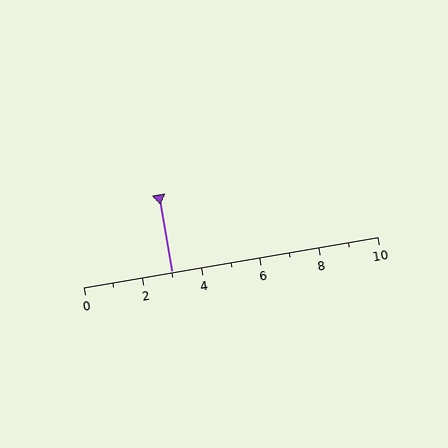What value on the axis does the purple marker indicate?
The marker indicates approximately 3.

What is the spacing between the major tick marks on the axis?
The major ticks are spaced 2 apart.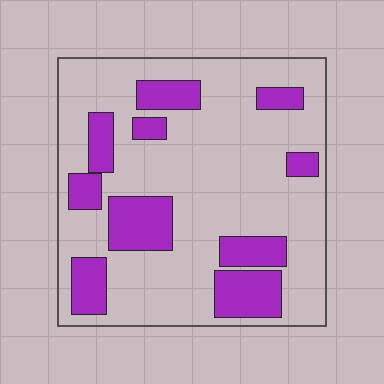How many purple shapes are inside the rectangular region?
10.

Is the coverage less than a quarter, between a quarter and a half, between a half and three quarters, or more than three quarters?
Between a quarter and a half.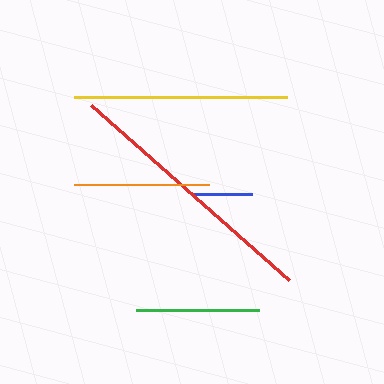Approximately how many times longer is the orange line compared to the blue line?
The orange line is approximately 2.2 times the length of the blue line.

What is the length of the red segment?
The red segment is approximately 264 pixels long.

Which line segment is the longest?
The red line is the longest at approximately 264 pixels.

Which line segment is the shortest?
The blue line is the shortest at approximately 61 pixels.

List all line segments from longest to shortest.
From longest to shortest: red, yellow, orange, green, blue.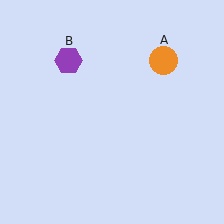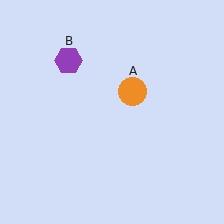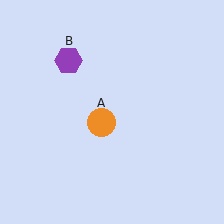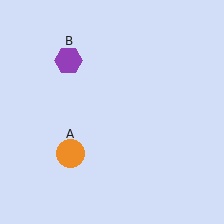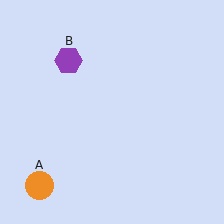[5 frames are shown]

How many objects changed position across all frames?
1 object changed position: orange circle (object A).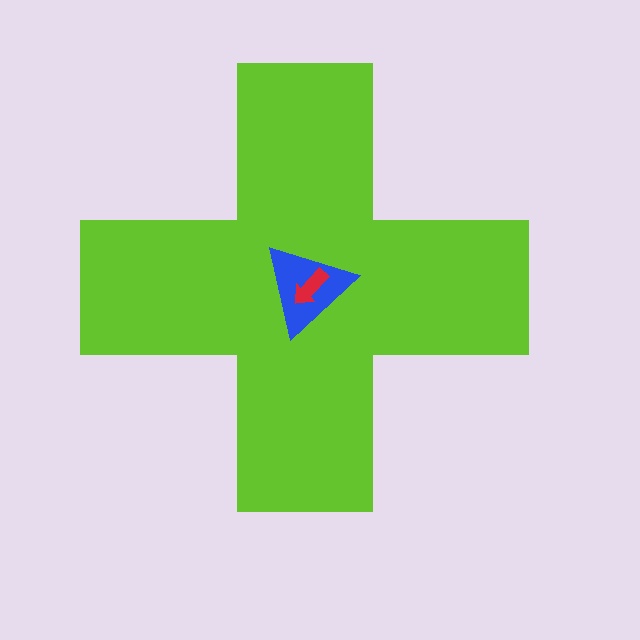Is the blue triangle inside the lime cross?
Yes.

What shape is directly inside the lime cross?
The blue triangle.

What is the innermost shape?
The red arrow.